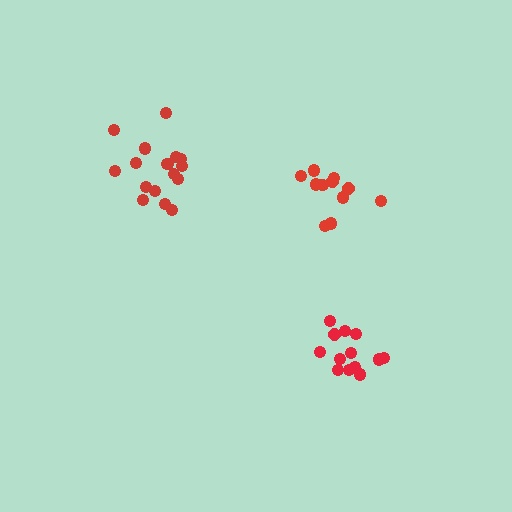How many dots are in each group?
Group 1: 12 dots, Group 2: 13 dots, Group 3: 16 dots (41 total).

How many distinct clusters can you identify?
There are 3 distinct clusters.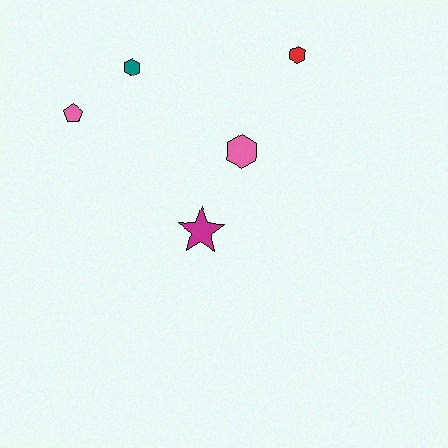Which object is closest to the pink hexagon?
The magenta star is closest to the pink hexagon.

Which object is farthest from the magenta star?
The red hexagon is farthest from the magenta star.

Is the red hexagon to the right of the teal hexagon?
Yes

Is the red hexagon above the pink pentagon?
Yes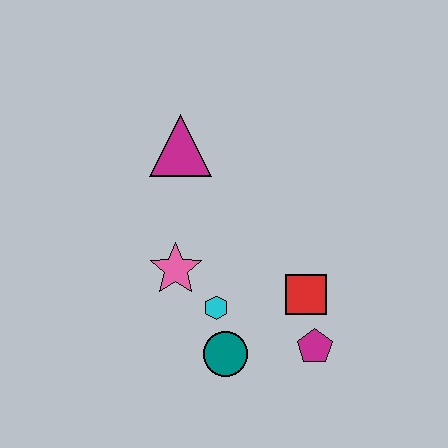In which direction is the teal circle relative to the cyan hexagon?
The teal circle is below the cyan hexagon.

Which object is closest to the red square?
The magenta pentagon is closest to the red square.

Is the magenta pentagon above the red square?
No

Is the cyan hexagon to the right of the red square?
No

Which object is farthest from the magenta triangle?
The magenta pentagon is farthest from the magenta triangle.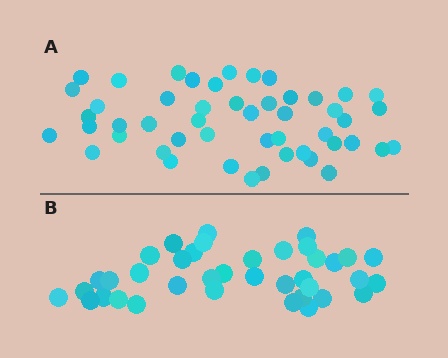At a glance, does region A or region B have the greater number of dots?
Region A (the top region) has more dots.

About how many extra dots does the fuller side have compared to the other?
Region A has roughly 12 or so more dots than region B.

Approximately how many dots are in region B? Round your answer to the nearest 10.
About 40 dots. (The exact count is 38, which rounds to 40.)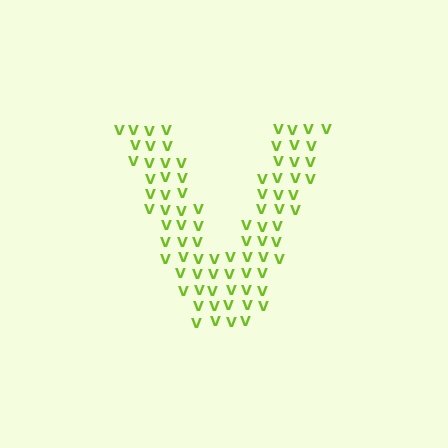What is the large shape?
The large shape is the letter V.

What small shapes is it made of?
It is made of small letter V's.